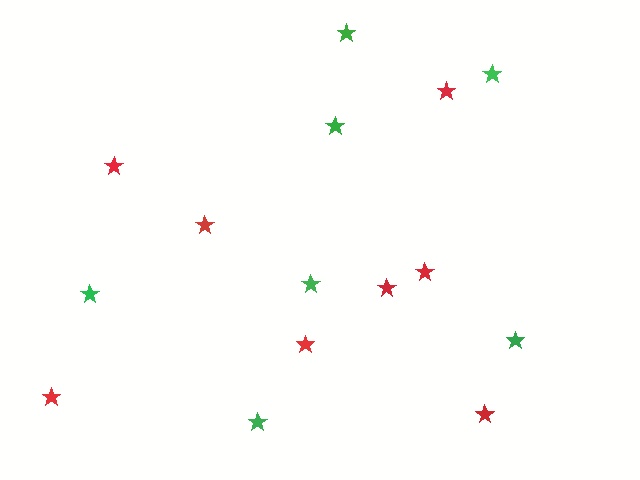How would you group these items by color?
There are 2 groups: one group of red stars (8) and one group of green stars (7).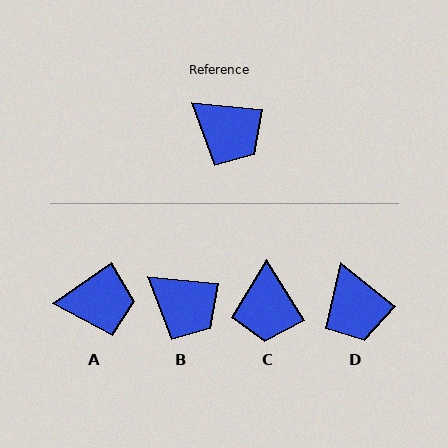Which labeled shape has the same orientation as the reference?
B.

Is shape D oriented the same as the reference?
No, it is off by about 33 degrees.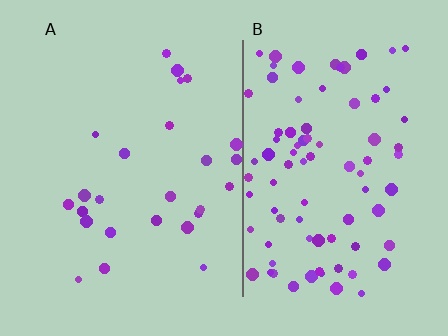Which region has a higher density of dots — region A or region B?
B (the right).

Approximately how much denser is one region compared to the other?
Approximately 3.4× — region B over region A.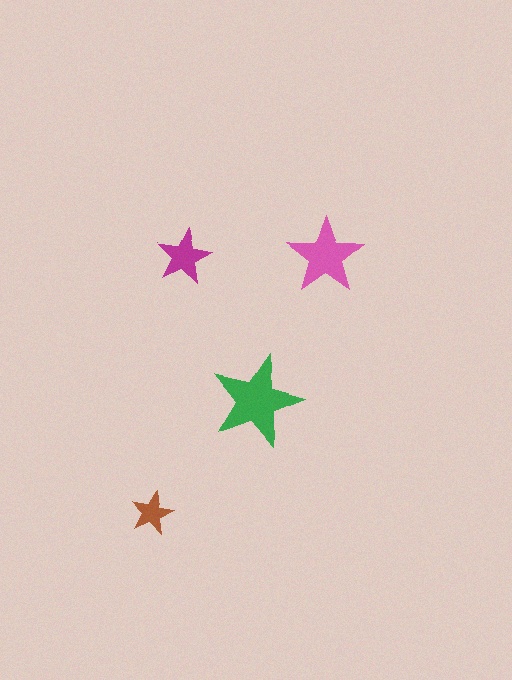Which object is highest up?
The pink star is topmost.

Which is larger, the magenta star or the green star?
The green one.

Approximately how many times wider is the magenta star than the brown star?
About 1.5 times wider.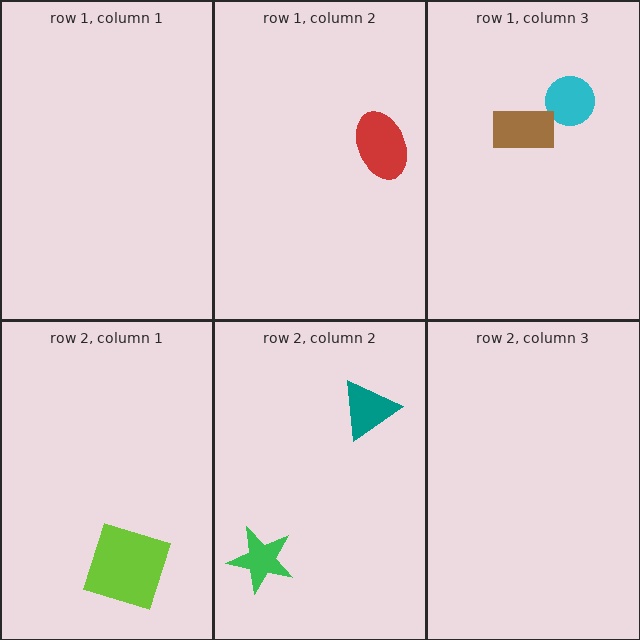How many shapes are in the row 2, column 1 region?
1.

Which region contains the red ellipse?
The row 1, column 2 region.